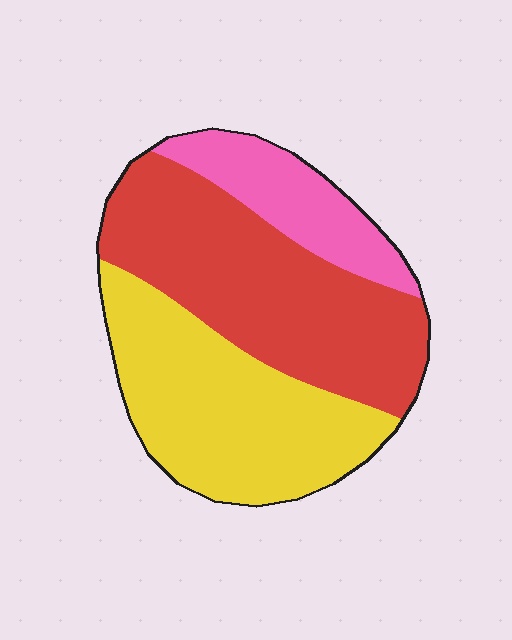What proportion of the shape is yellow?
Yellow takes up about two fifths (2/5) of the shape.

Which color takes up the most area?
Red, at roughly 45%.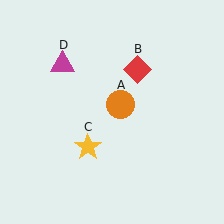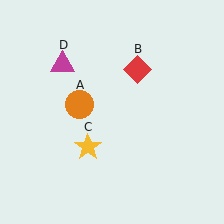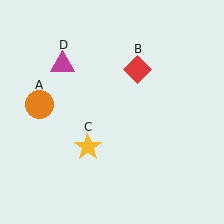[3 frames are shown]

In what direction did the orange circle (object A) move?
The orange circle (object A) moved left.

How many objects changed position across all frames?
1 object changed position: orange circle (object A).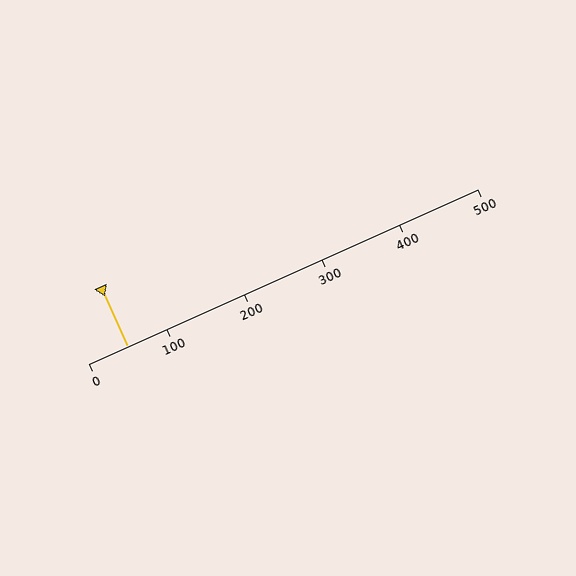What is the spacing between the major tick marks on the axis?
The major ticks are spaced 100 apart.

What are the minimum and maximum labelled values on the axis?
The axis runs from 0 to 500.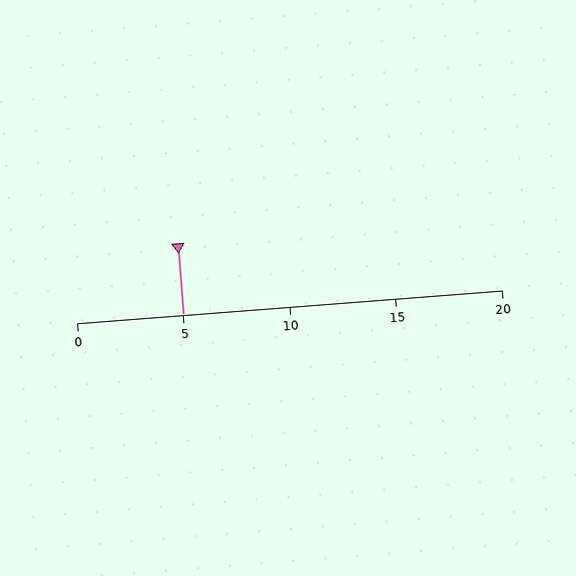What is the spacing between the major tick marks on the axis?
The major ticks are spaced 5 apart.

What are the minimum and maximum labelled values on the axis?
The axis runs from 0 to 20.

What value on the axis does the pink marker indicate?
The marker indicates approximately 5.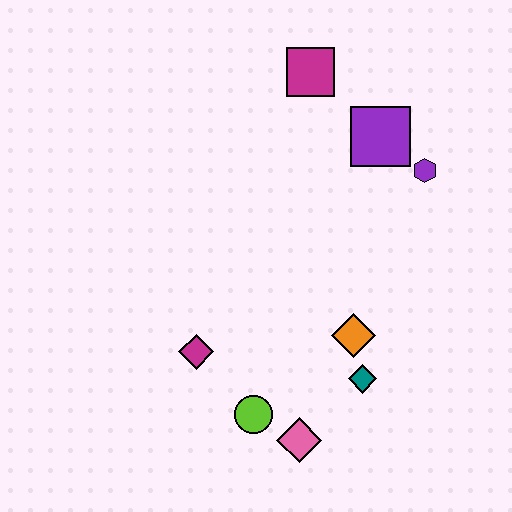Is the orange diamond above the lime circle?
Yes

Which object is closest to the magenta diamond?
The lime circle is closest to the magenta diamond.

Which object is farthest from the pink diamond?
The magenta square is farthest from the pink diamond.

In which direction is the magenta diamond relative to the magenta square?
The magenta diamond is below the magenta square.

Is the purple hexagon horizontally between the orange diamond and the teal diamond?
No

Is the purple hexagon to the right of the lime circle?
Yes